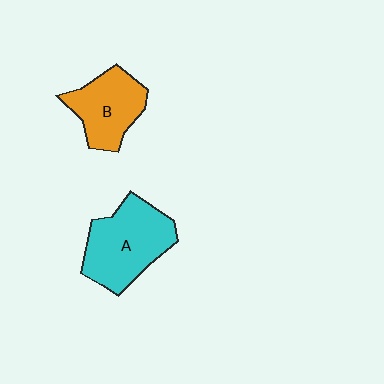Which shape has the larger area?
Shape A (cyan).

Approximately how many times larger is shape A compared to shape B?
Approximately 1.3 times.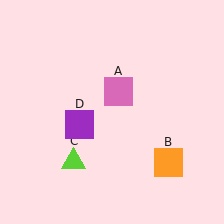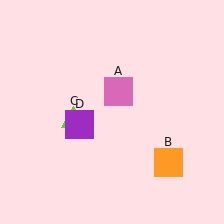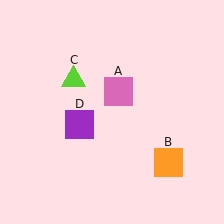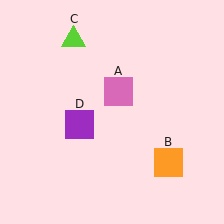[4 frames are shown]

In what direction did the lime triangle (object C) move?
The lime triangle (object C) moved up.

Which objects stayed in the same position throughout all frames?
Pink square (object A) and orange square (object B) and purple square (object D) remained stationary.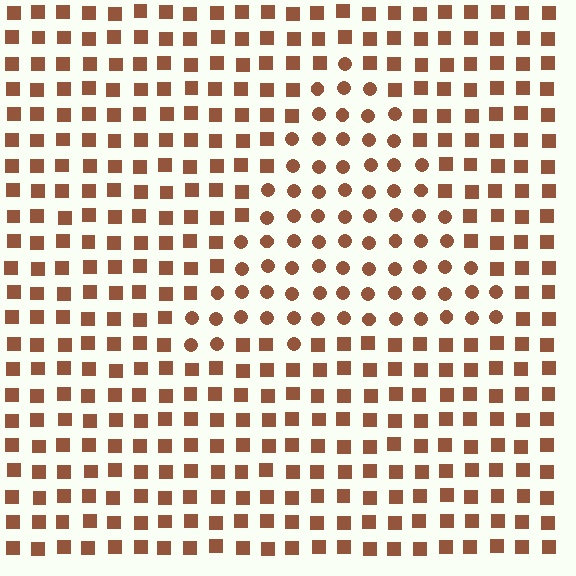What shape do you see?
I see a triangle.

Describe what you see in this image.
The image is filled with small brown elements arranged in a uniform grid. A triangle-shaped region contains circles, while the surrounding area contains squares. The boundary is defined purely by the change in element shape.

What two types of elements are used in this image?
The image uses circles inside the triangle region and squares outside it.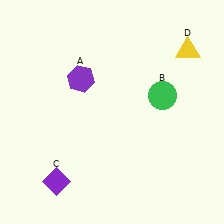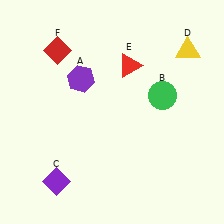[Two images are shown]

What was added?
A red triangle (E), a red diamond (F) were added in Image 2.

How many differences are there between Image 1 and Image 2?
There are 2 differences between the two images.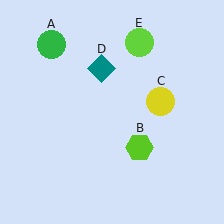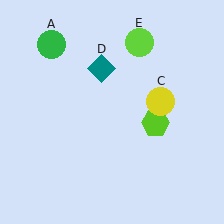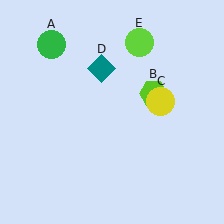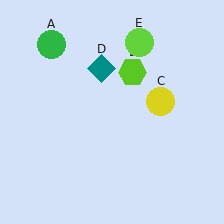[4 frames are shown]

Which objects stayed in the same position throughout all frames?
Green circle (object A) and yellow circle (object C) and teal diamond (object D) and lime circle (object E) remained stationary.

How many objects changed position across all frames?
1 object changed position: lime hexagon (object B).